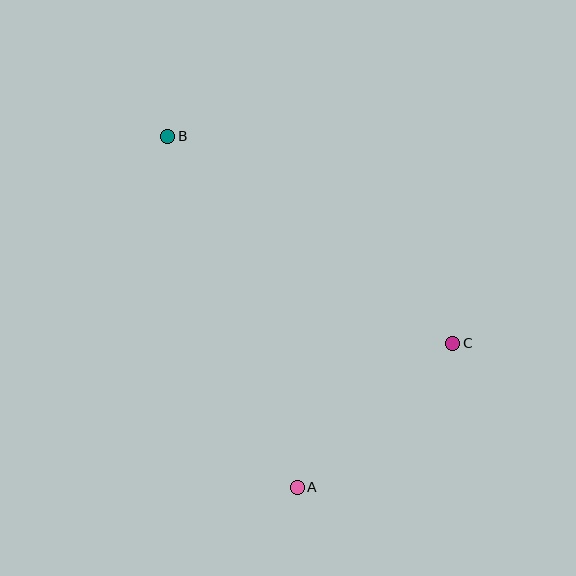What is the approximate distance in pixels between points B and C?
The distance between B and C is approximately 352 pixels.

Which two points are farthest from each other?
Points A and B are farthest from each other.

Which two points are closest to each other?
Points A and C are closest to each other.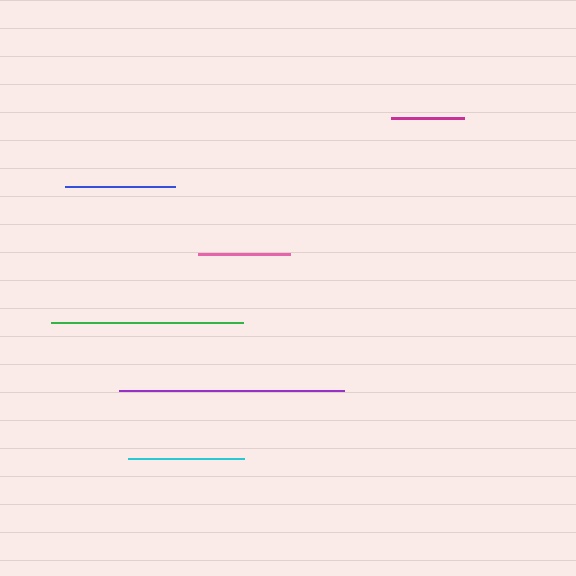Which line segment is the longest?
The purple line is the longest at approximately 225 pixels.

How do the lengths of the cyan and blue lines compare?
The cyan and blue lines are approximately the same length.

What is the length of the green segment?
The green segment is approximately 192 pixels long.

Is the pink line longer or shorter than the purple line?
The purple line is longer than the pink line.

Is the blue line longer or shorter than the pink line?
The blue line is longer than the pink line.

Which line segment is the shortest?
The magenta line is the shortest at approximately 73 pixels.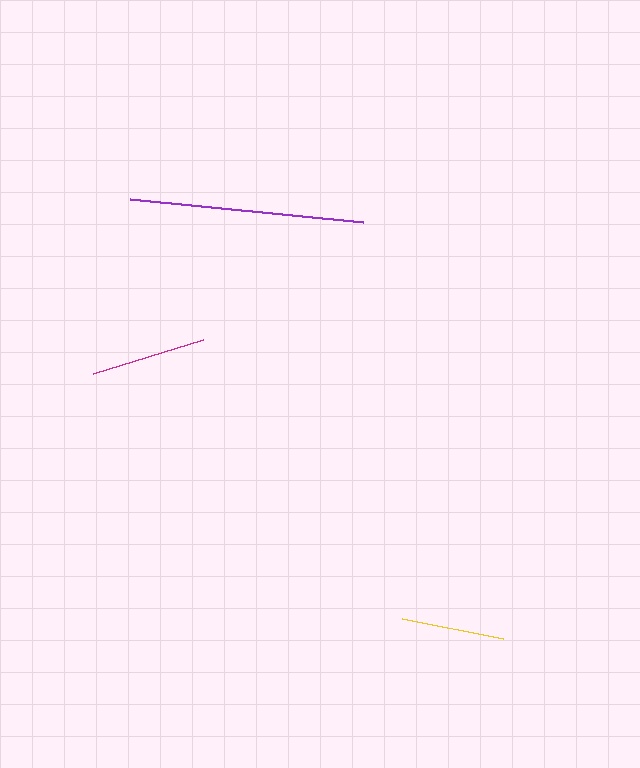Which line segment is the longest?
The purple line is the longest at approximately 234 pixels.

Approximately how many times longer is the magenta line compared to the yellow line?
The magenta line is approximately 1.1 times the length of the yellow line.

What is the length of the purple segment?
The purple segment is approximately 234 pixels long.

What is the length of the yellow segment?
The yellow segment is approximately 103 pixels long.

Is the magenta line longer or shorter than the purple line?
The purple line is longer than the magenta line.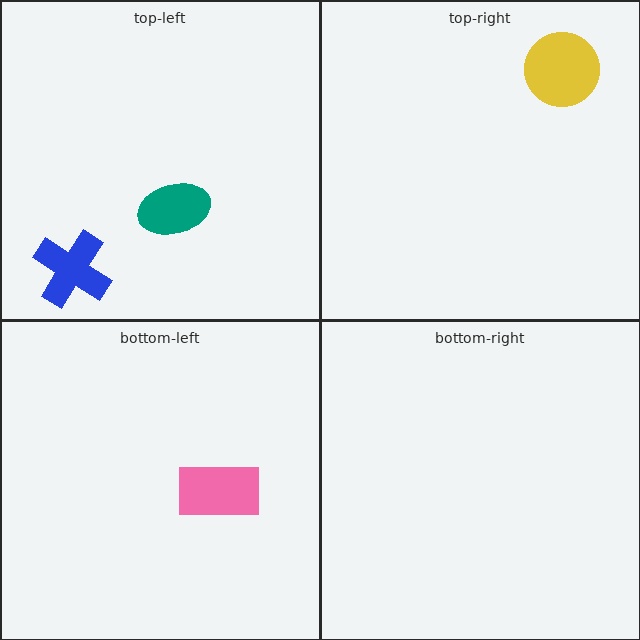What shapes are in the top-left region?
The teal ellipse, the blue cross.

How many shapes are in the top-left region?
2.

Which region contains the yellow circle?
The top-right region.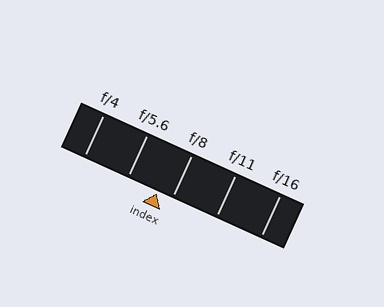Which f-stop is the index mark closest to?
The index mark is closest to f/8.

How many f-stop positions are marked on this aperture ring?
There are 5 f-stop positions marked.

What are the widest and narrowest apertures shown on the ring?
The widest aperture shown is f/4 and the narrowest is f/16.